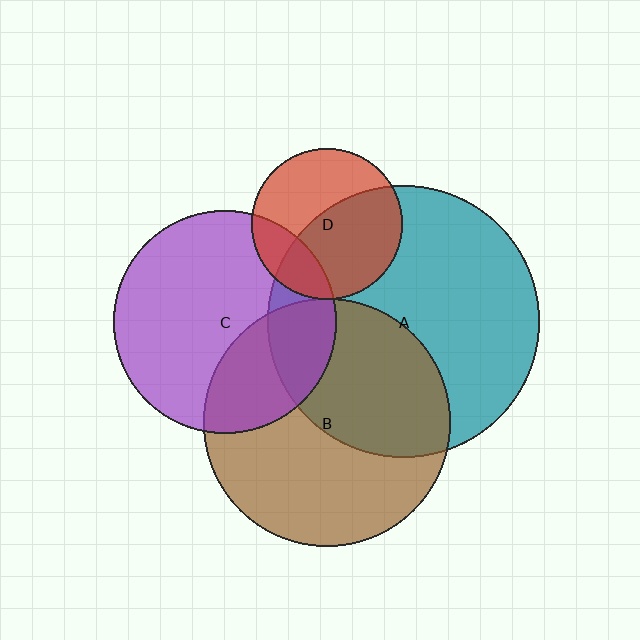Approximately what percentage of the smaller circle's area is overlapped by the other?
Approximately 5%.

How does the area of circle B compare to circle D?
Approximately 2.7 times.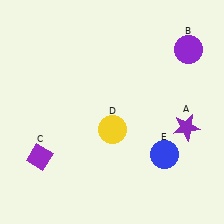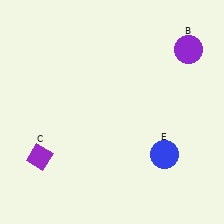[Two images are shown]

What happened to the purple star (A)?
The purple star (A) was removed in Image 2. It was in the bottom-right area of Image 1.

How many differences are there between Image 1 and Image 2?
There are 2 differences between the two images.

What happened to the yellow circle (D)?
The yellow circle (D) was removed in Image 2. It was in the bottom-right area of Image 1.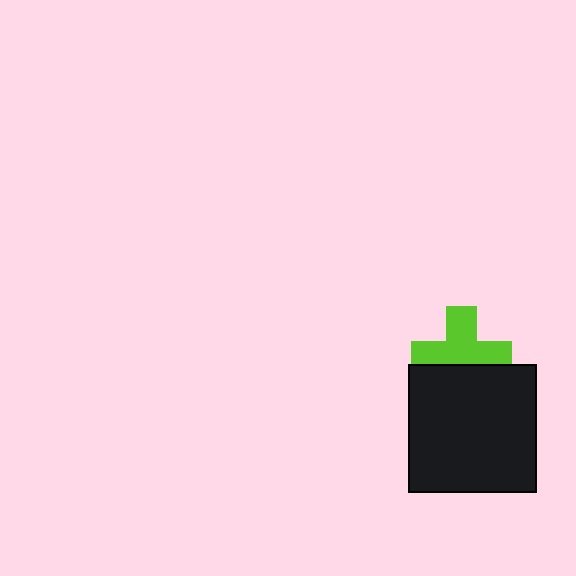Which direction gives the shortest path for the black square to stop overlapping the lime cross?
Moving down gives the shortest separation.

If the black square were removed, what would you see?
You would see the complete lime cross.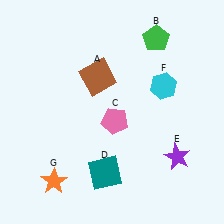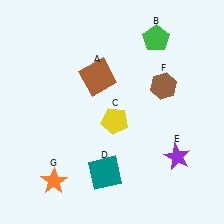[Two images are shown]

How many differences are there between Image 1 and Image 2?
There are 2 differences between the two images.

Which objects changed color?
C changed from pink to yellow. F changed from cyan to brown.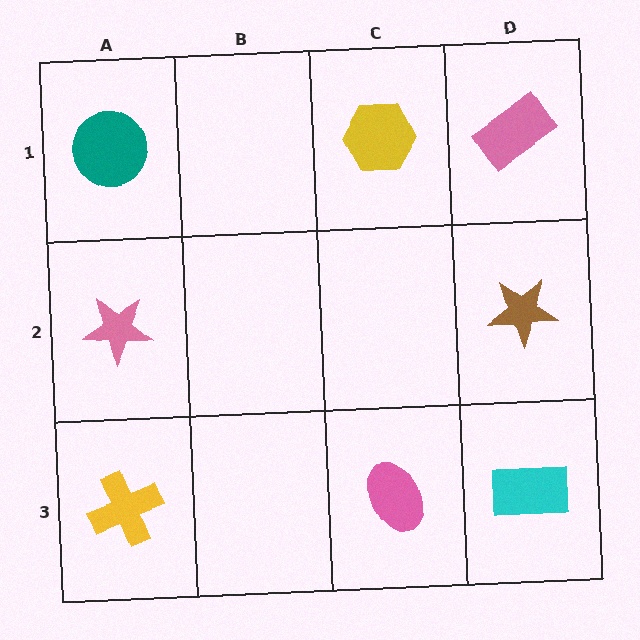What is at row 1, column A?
A teal circle.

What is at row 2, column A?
A pink star.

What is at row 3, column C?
A pink ellipse.